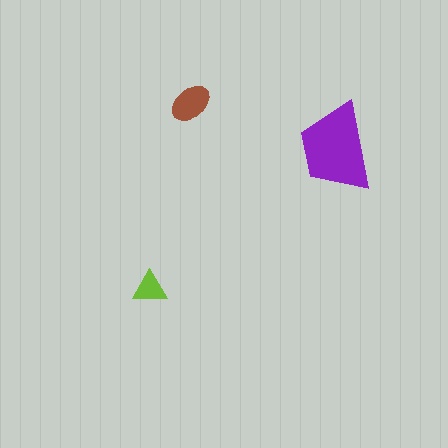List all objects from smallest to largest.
The lime triangle, the brown ellipse, the purple trapezoid.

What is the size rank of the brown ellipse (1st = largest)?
2nd.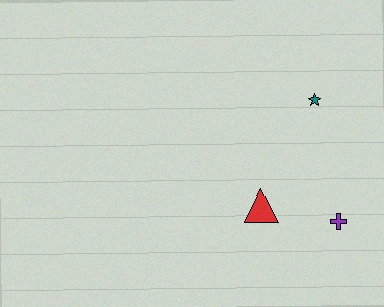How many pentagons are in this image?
There are no pentagons.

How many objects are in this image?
There are 3 objects.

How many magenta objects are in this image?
There are no magenta objects.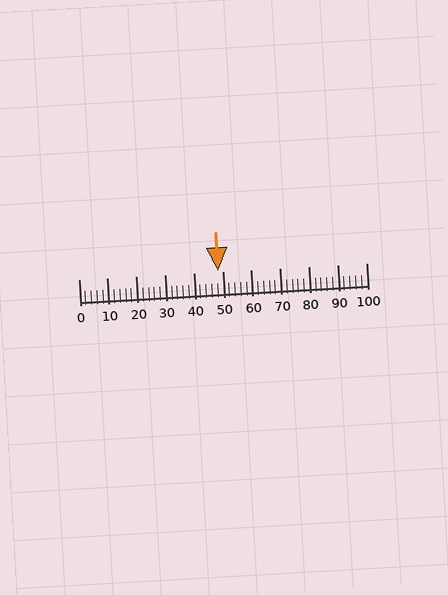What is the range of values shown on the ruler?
The ruler shows values from 0 to 100.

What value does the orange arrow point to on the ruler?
The orange arrow points to approximately 48.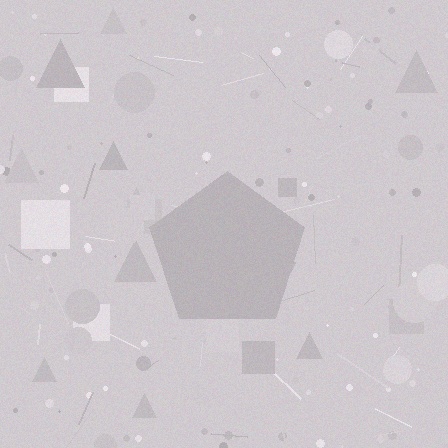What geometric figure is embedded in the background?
A pentagon is embedded in the background.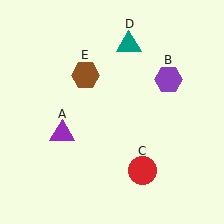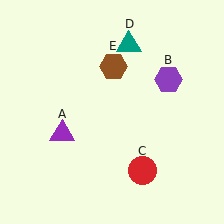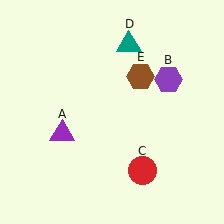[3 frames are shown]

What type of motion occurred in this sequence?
The brown hexagon (object E) rotated clockwise around the center of the scene.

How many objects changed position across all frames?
1 object changed position: brown hexagon (object E).